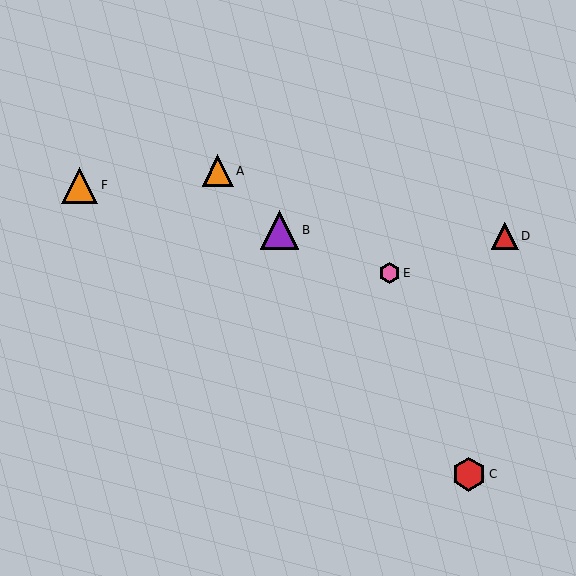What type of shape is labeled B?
Shape B is a purple triangle.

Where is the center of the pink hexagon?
The center of the pink hexagon is at (389, 273).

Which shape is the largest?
The purple triangle (labeled B) is the largest.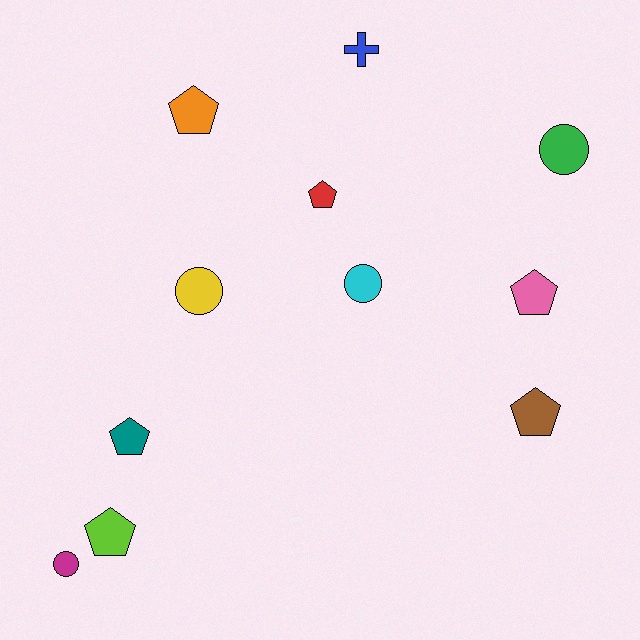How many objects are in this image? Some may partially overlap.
There are 11 objects.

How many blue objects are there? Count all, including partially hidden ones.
There is 1 blue object.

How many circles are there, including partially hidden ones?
There are 4 circles.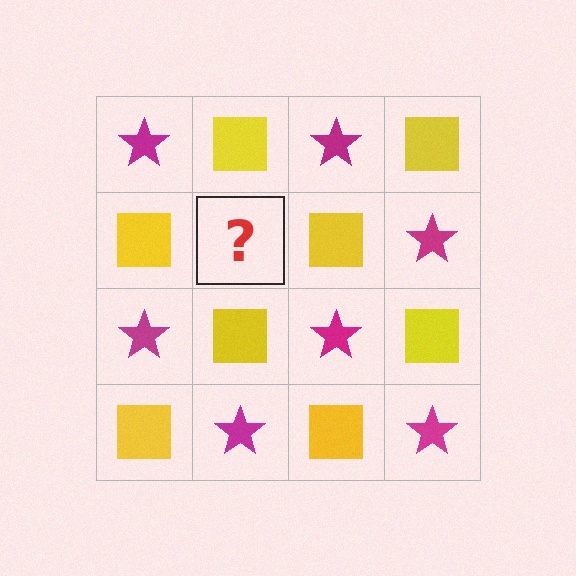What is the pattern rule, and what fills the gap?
The rule is that it alternates magenta star and yellow square in a checkerboard pattern. The gap should be filled with a magenta star.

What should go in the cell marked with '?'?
The missing cell should contain a magenta star.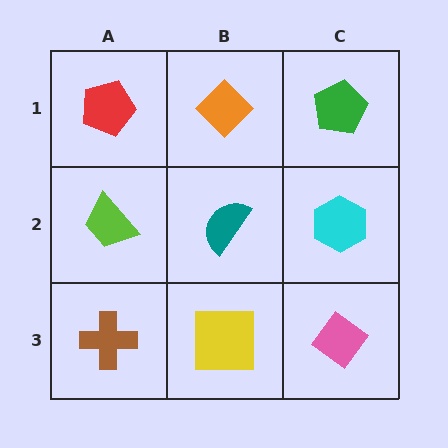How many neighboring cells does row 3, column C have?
2.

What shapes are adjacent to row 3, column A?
A lime trapezoid (row 2, column A), a yellow square (row 3, column B).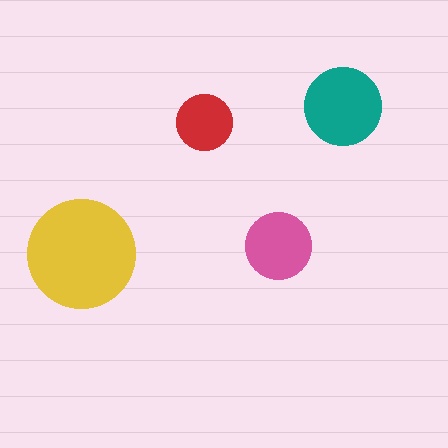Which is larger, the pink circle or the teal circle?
The teal one.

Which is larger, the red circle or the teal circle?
The teal one.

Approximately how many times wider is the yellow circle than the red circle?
About 2 times wider.